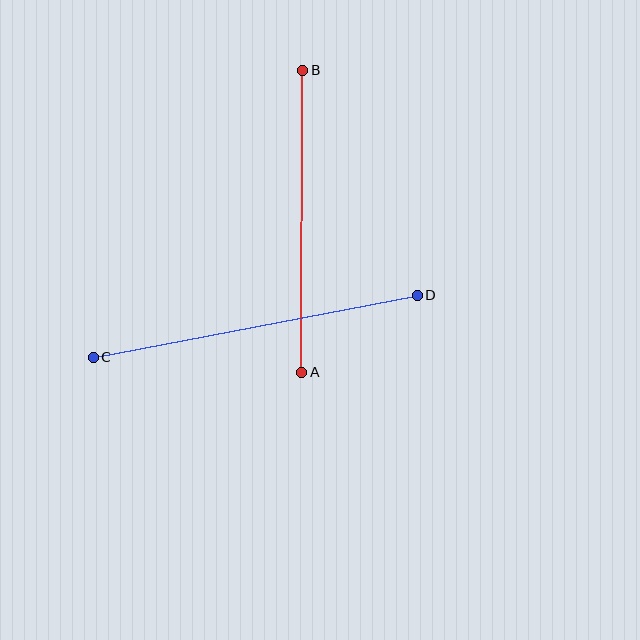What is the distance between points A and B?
The distance is approximately 302 pixels.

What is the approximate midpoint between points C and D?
The midpoint is at approximately (255, 326) pixels.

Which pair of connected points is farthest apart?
Points C and D are farthest apart.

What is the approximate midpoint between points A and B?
The midpoint is at approximately (302, 221) pixels.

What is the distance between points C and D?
The distance is approximately 330 pixels.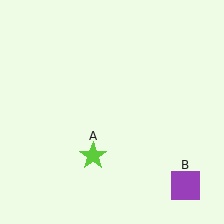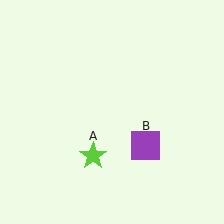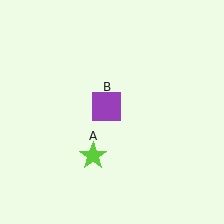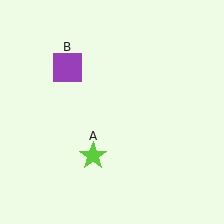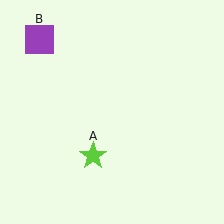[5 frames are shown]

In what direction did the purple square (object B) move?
The purple square (object B) moved up and to the left.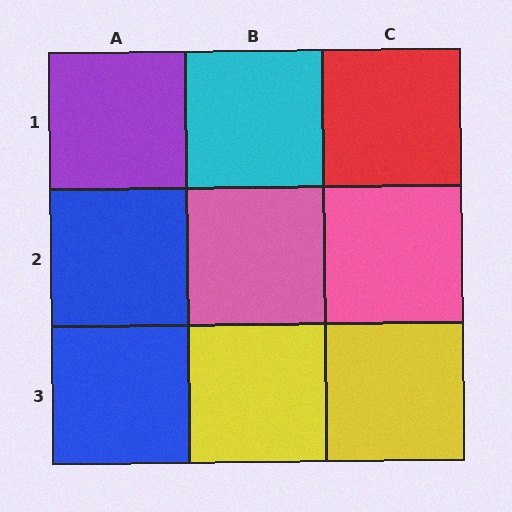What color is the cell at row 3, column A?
Blue.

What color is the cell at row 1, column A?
Purple.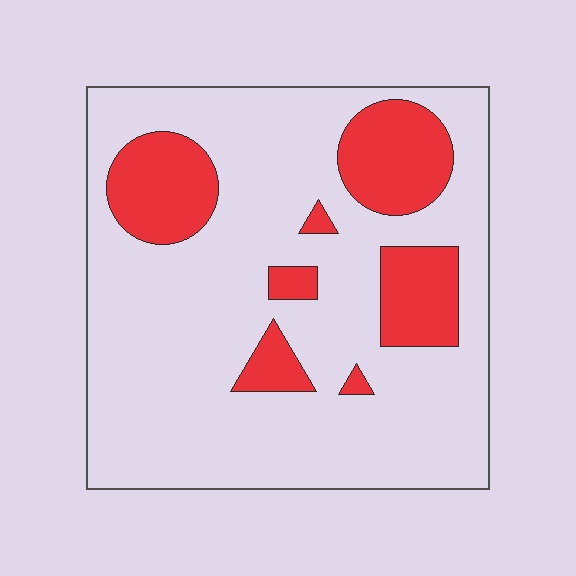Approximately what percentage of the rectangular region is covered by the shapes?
Approximately 20%.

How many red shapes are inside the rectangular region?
7.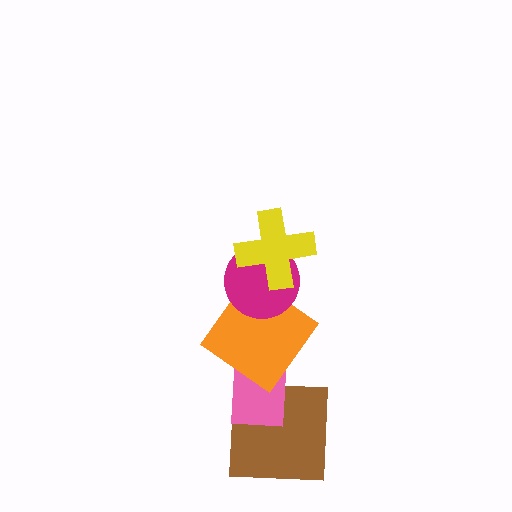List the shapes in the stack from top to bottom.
From top to bottom: the yellow cross, the magenta circle, the orange diamond, the pink rectangle, the brown square.